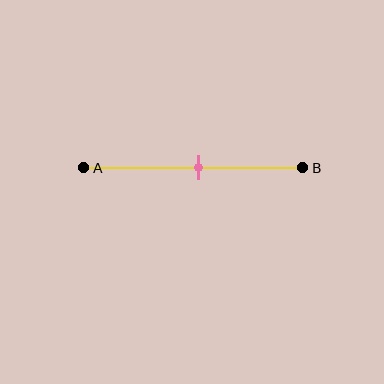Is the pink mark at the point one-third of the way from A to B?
No, the mark is at about 50% from A, not at the 33% one-third point.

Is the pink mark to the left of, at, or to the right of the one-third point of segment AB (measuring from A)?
The pink mark is to the right of the one-third point of segment AB.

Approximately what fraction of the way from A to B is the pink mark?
The pink mark is approximately 50% of the way from A to B.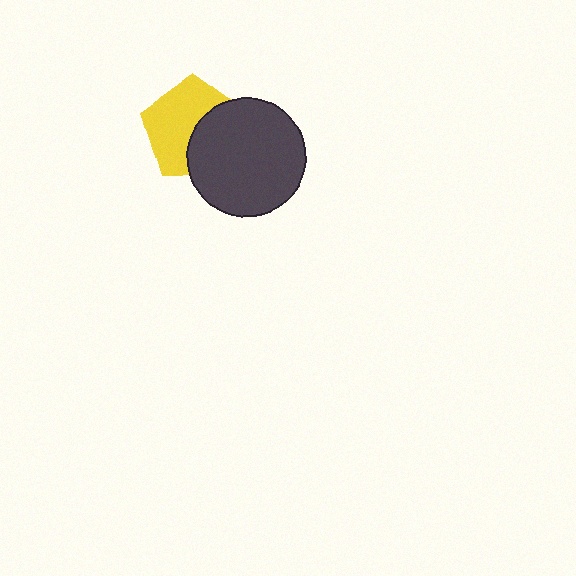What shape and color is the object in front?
The object in front is a dark gray circle.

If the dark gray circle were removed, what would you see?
You would see the complete yellow pentagon.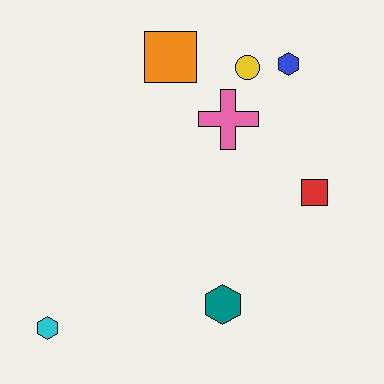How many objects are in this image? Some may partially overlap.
There are 7 objects.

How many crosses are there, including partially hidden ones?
There is 1 cross.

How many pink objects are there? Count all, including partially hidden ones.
There is 1 pink object.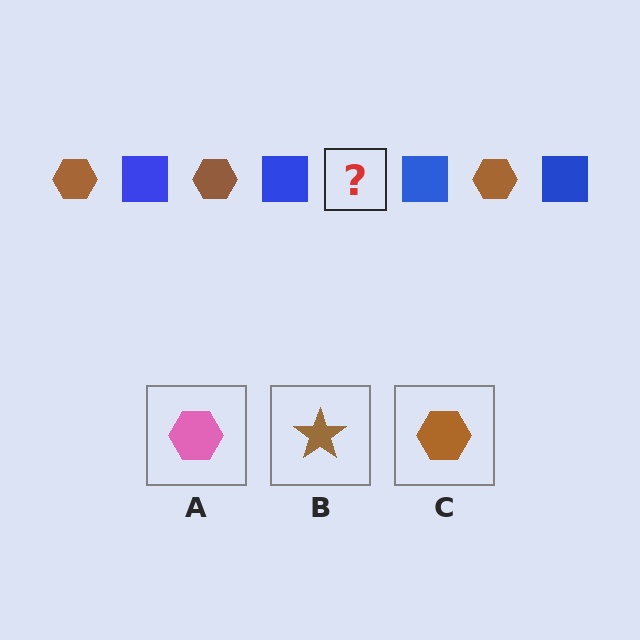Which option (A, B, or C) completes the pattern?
C.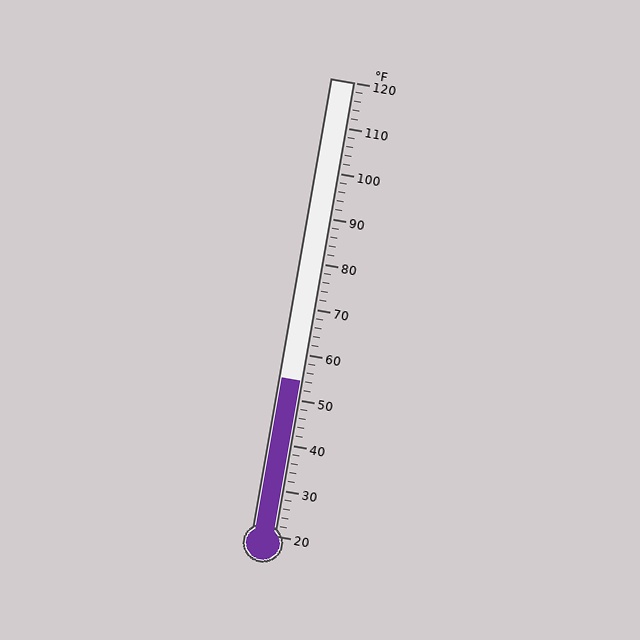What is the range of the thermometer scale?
The thermometer scale ranges from 20°F to 120°F.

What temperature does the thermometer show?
The thermometer shows approximately 54°F.